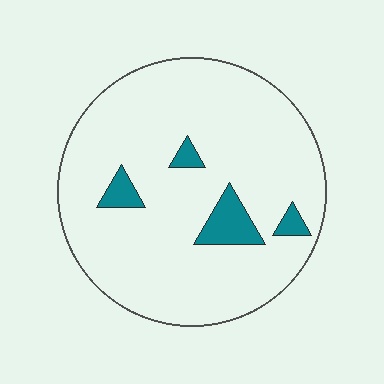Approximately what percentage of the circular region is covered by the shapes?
Approximately 10%.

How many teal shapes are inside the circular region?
4.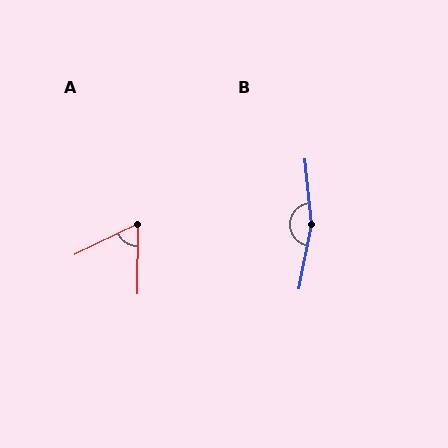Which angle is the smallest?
A, at approximately 63 degrees.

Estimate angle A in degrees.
Approximately 63 degrees.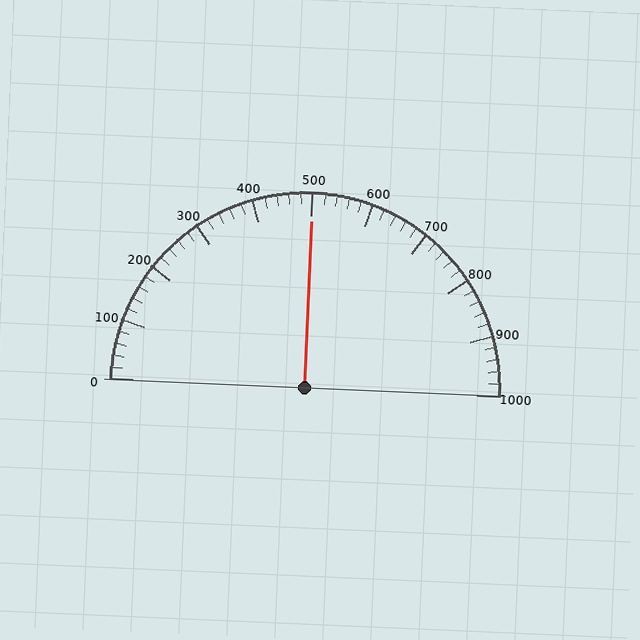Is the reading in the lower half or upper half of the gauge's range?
The reading is in the upper half of the range (0 to 1000).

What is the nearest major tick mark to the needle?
The nearest major tick mark is 500.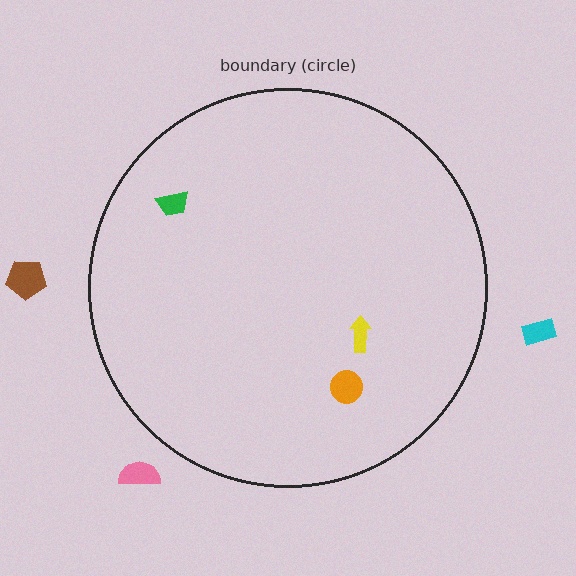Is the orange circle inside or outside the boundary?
Inside.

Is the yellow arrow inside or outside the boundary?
Inside.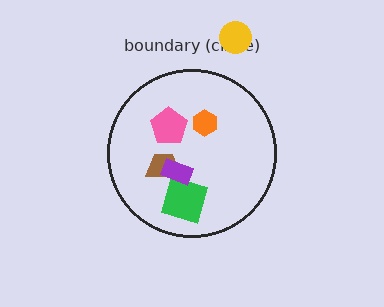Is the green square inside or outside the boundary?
Inside.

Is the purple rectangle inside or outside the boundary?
Inside.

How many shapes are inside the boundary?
5 inside, 1 outside.